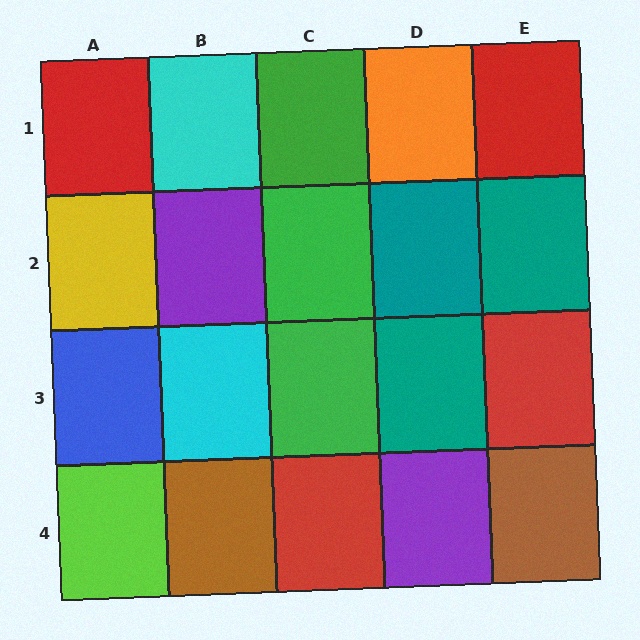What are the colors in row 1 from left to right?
Red, cyan, green, orange, red.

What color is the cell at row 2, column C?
Green.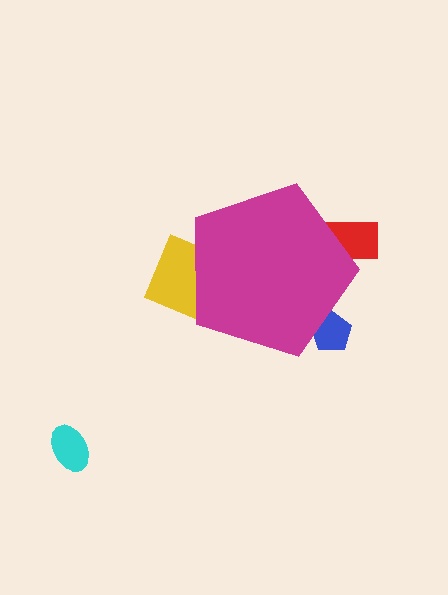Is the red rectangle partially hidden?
Yes, the red rectangle is partially hidden behind the magenta pentagon.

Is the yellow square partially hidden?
Yes, the yellow square is partially hidden behind the magenta pentagon.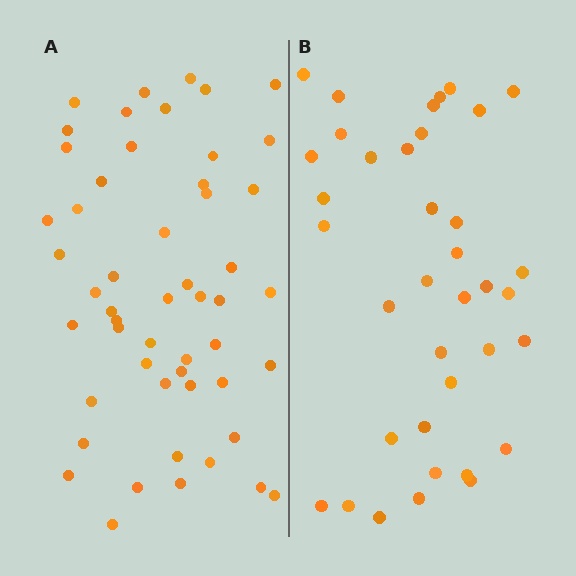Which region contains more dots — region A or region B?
Region A (the left region) has more dots.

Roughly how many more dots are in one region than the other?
Region A has approximately 15 more dots than region B.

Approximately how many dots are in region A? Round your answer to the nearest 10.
About 50 dots. (The exact count is 52, which rounds to 50.)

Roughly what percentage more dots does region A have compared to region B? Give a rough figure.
About 40% more.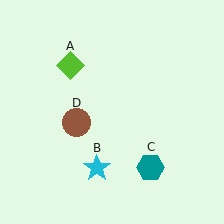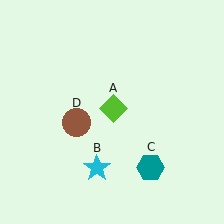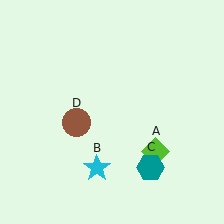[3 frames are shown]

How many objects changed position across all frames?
1 object changed position: lime diamond (object A).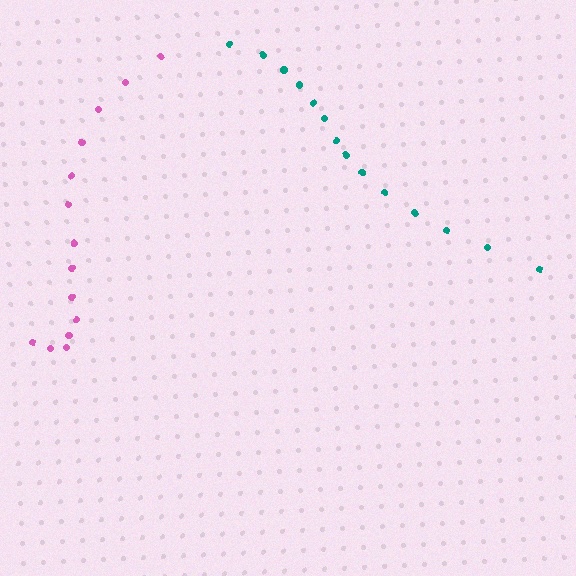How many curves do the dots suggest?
There are 2 distinct paths.